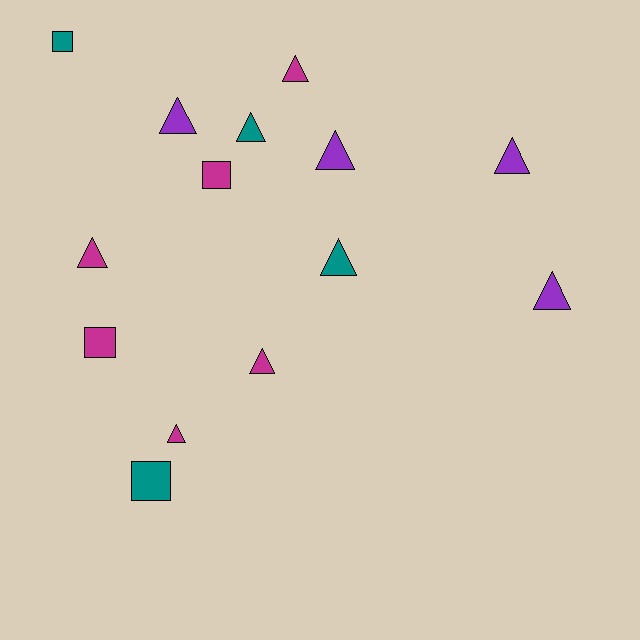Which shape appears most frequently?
Triangle, with 10 objects.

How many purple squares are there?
There are no purple squares.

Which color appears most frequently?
Magenta, with 6 objects.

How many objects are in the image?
There are 14 objects.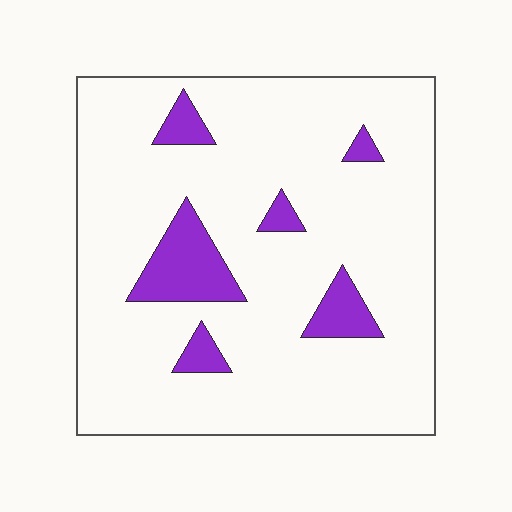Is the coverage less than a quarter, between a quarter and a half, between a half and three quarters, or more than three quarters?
Less than a quarter.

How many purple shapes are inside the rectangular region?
6.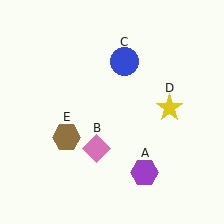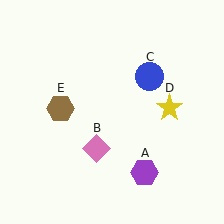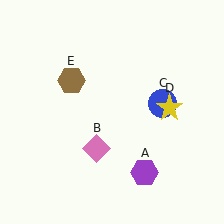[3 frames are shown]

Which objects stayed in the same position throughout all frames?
Purple hexagon (object A) and pink diamond (object B) and yellow star (object D) remained stationary.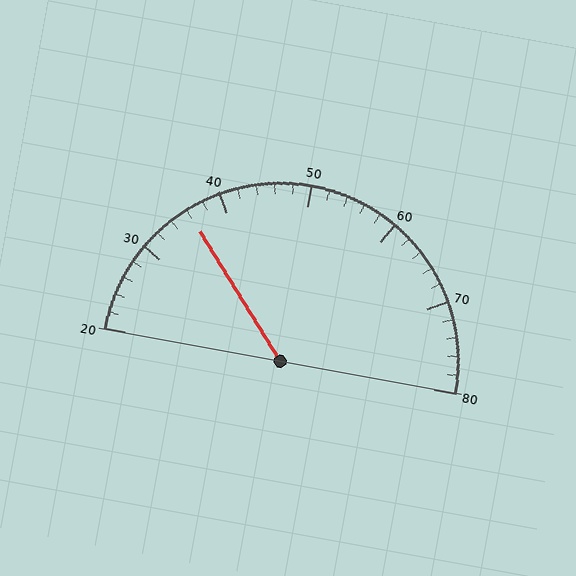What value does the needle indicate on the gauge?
The needle indicates approximately 36.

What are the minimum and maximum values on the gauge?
The gauge ranges from 20 to 80.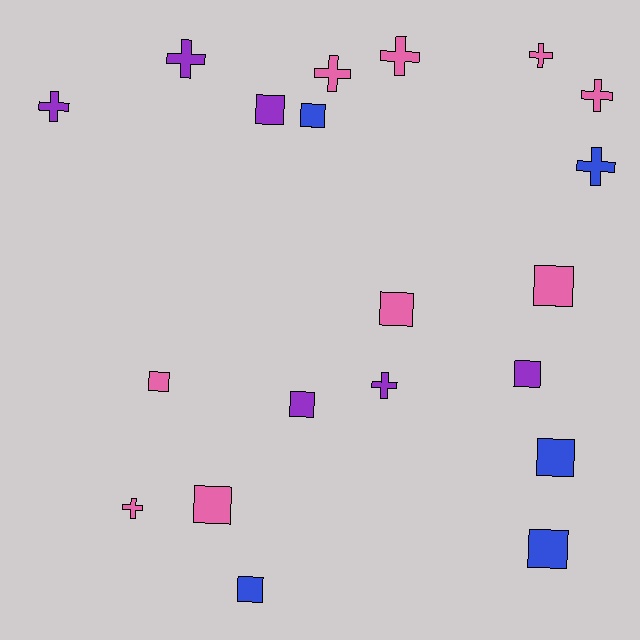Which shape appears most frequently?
Square, with 11 objects.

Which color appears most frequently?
Pink, with 9 objects.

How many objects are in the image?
There are 20 objects.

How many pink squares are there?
There are 4 pink squares.